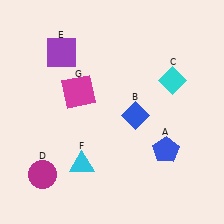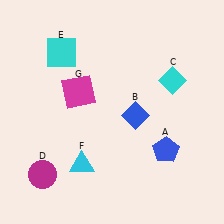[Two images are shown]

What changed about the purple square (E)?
In Image 1, E is purple. In Image 2, it changed to cyan.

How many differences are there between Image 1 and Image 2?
There is 1 difference between the two images.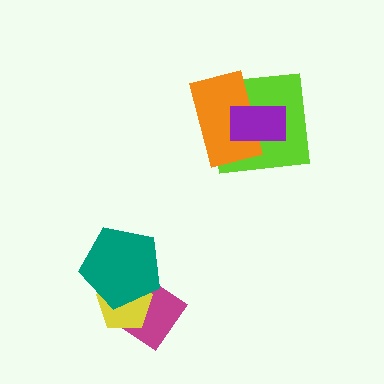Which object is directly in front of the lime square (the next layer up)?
The orange rectangle is directly in front of the lime square.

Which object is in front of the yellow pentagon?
The teal pentagon is in front of the yellow pentagon.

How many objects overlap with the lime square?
2 objects overlap with the lime square.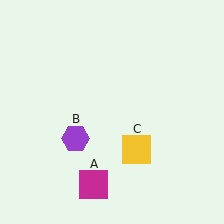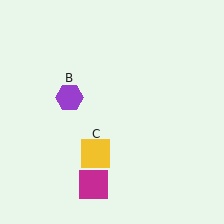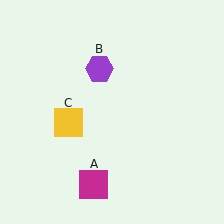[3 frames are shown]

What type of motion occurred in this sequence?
The purple hexagon (object B), yellow square (object C) rotated clockwise around the center of the scene.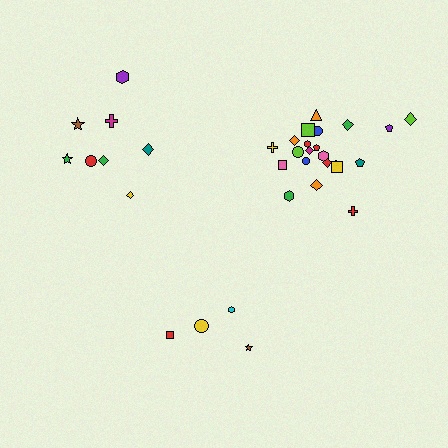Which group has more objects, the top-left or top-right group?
The top-right group.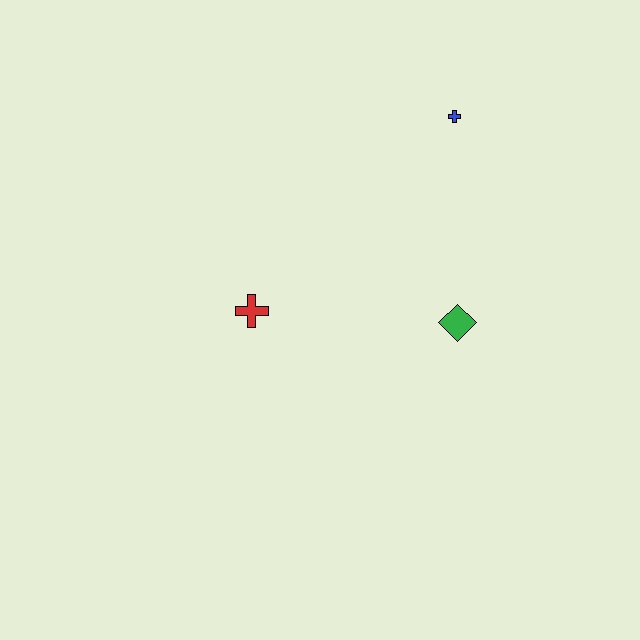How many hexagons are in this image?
There are no hexagons.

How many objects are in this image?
There are 3 objects.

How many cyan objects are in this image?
There are no cyan objects.